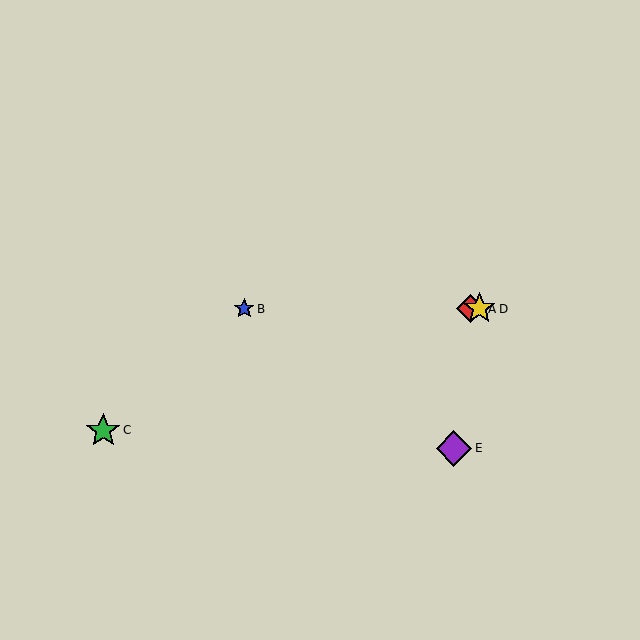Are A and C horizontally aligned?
No, A is at y≈309 and C is at y≈430.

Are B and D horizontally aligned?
Yes, both are at y≈309.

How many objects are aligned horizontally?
3 objects (A, B, D) are aligned horizontally.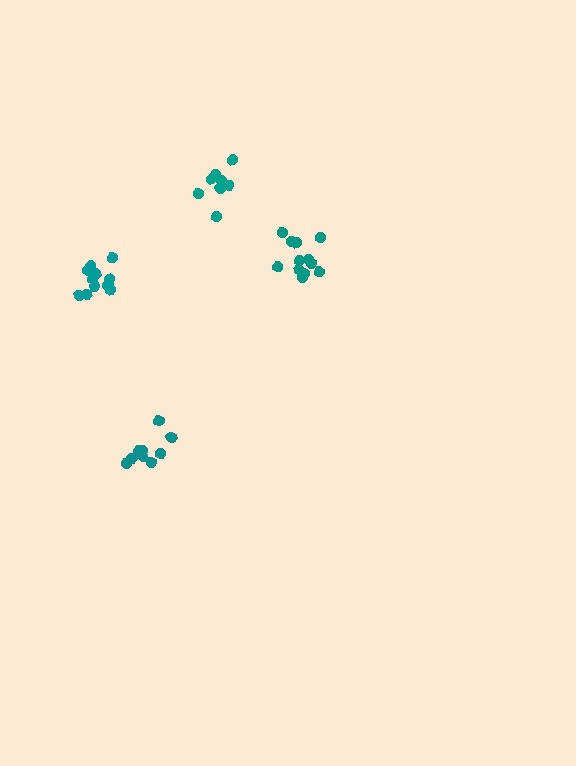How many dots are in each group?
Group 1: 12 dots, Group 2: 11 dots, Group 3: 9 dots, Group 4: 9 dots (41 total).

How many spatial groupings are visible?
There are 4 spatial groupings.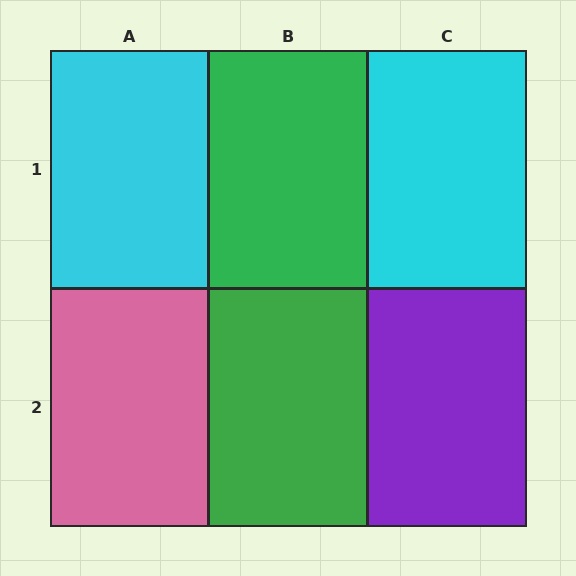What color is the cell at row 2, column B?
Green.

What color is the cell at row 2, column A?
Pink.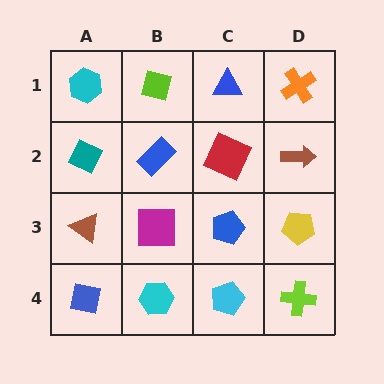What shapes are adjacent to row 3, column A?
A teal diamond (row 2, column A), a blue square (row 4, column A), a magenta square (row 3, column B).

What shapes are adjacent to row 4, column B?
A magenta square (row 3, column B), a blue square (row 4, column A), a cyan pentagon (row 4, column C).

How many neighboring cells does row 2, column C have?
4.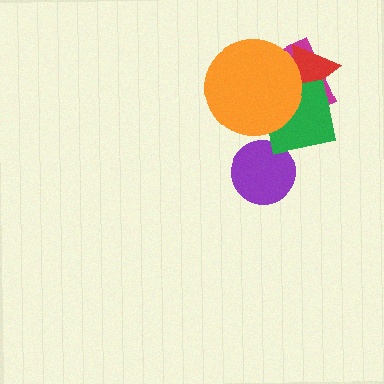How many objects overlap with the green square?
4 objects overlap with the green square.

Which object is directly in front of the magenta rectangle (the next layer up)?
The red triangle is directly in front of the magenta rectangle.